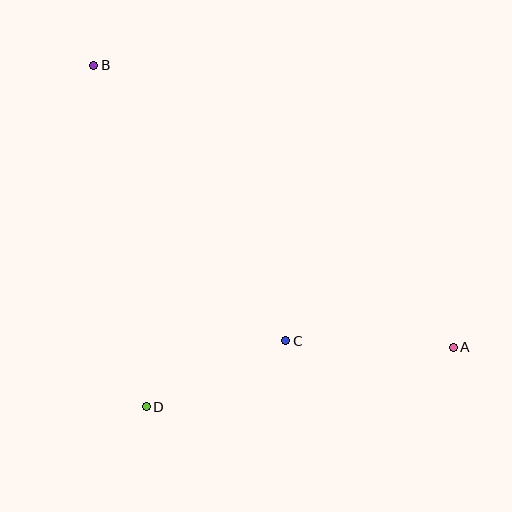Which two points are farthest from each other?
Points A and B are farthest from each other.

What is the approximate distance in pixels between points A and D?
The distance between A and D is approximately 313 pixels.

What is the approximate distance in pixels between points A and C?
The distance between A and C is approximately 168 pixels.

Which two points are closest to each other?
Points C and D are closest to each other.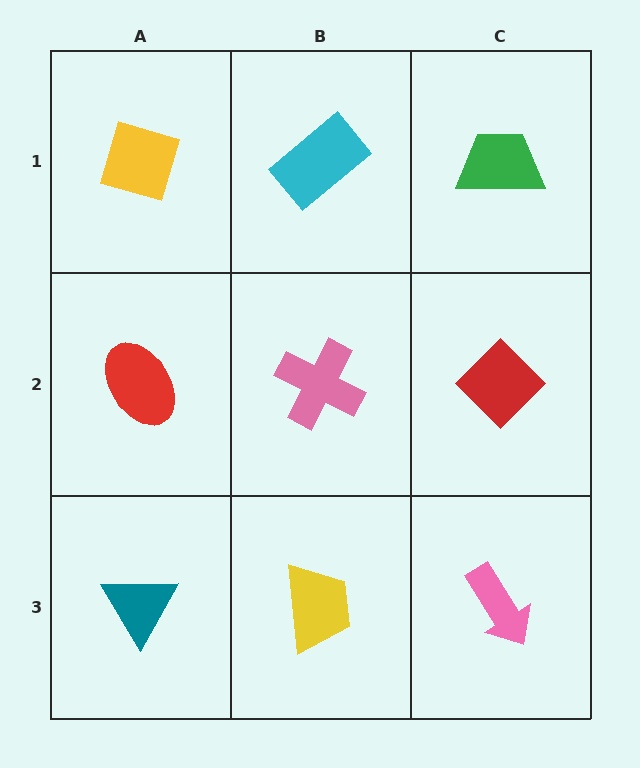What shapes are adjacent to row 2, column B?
A cyan rectangle (row 1, column B), a yellow trapezoid (row 3, column B), a red ellipse (row 2, column A), a red diamond (row 2, column C).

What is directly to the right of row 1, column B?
A green trapezoid.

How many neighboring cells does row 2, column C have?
3.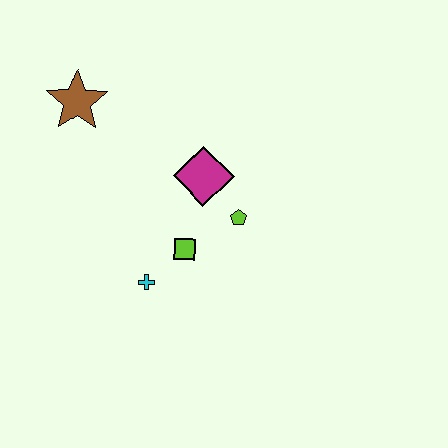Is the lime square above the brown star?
No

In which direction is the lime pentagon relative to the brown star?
The lime pentagon is to the right of the brown star.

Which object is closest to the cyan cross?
The lime square is closest to the cyan cross.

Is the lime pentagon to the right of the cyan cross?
Yes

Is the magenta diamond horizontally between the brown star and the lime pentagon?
Yes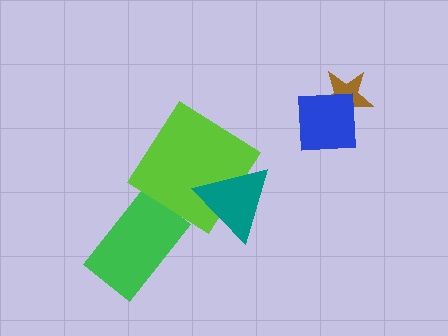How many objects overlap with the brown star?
1 object overlaps with the brown star.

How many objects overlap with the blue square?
1 object overlaps with the blue square.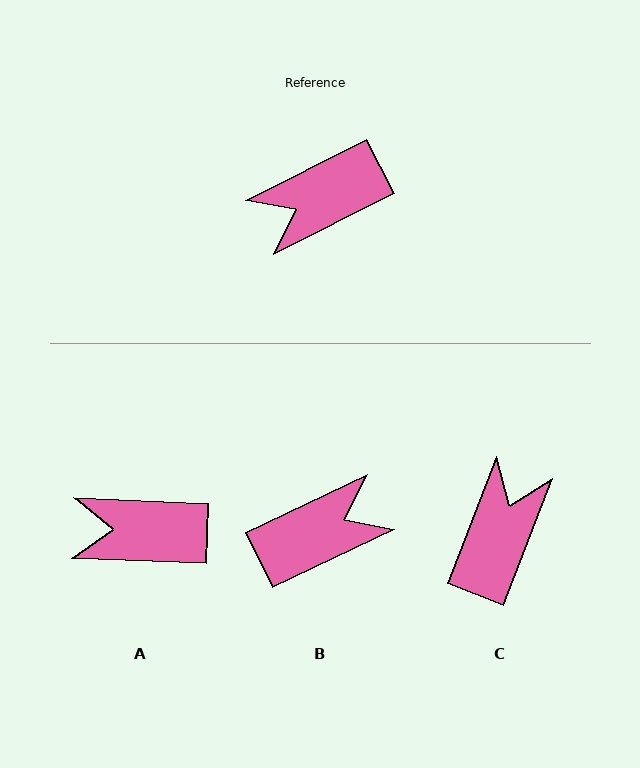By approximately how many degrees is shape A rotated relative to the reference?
Approximately 29 degrees clockwise.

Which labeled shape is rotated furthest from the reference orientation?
B, about 179 degrees away.